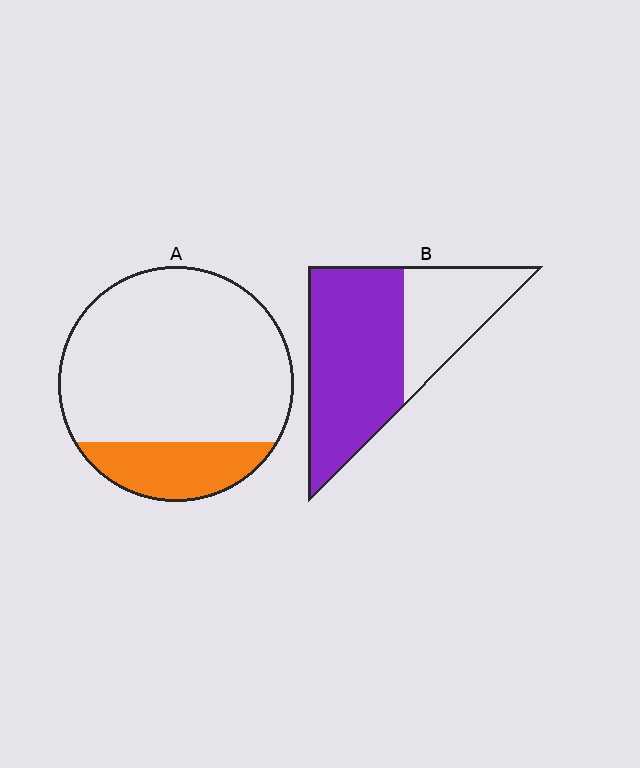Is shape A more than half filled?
No.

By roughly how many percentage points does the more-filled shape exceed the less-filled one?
By roughly 45 percentage points (B over A).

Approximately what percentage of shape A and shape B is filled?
A is approximately 20% and B is approximately 65%.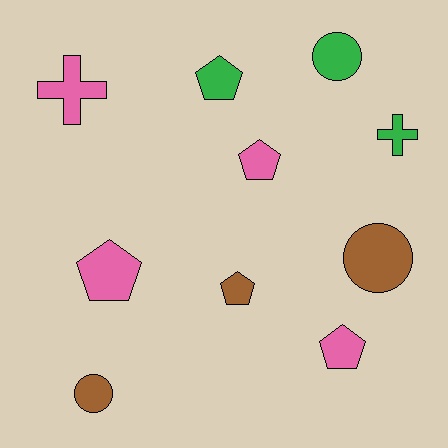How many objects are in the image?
There are 10 objects.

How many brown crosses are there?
There are no brown crosses.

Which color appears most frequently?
Pink, with 4 objects.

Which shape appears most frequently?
Pentagon, with 5 objects.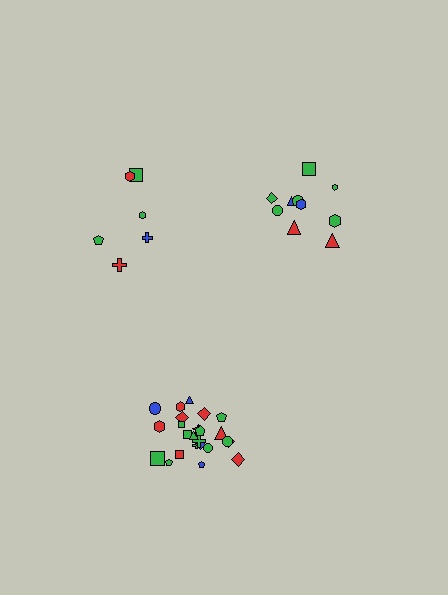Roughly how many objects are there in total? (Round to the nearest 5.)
Roughly 40 objects in total.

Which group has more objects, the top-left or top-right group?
The top-right group.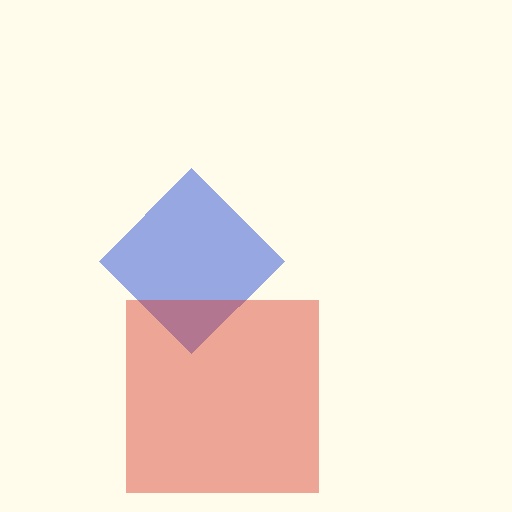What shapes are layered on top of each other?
The layered shapes are: a blue diamond, a red square.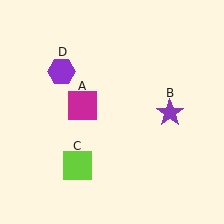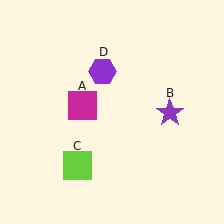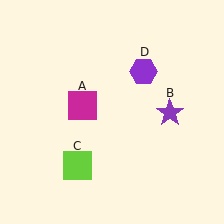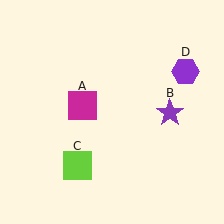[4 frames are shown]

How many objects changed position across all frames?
1 object changed position: purple hexagon (object D).